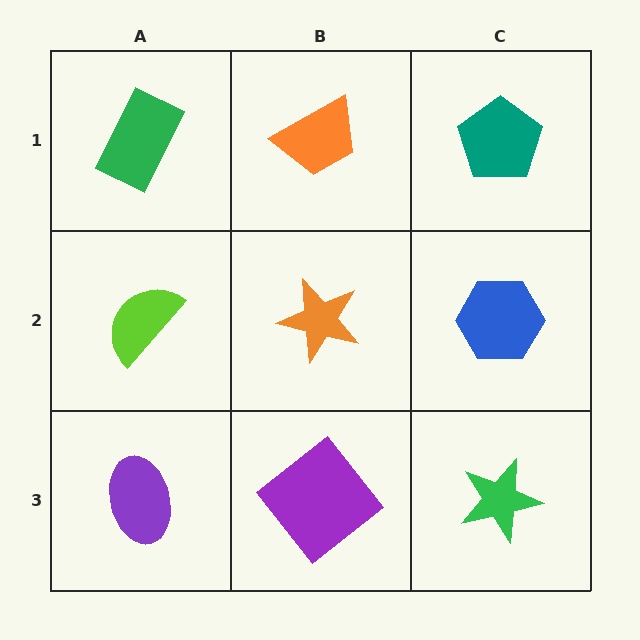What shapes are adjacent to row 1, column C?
A blue hexagon (row 2, column C), an orange trapezoid (row 1, column B).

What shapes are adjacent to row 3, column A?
A lime semicircle (row 2, column A), a purple diamond (row 3, column B).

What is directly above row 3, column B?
An orange star.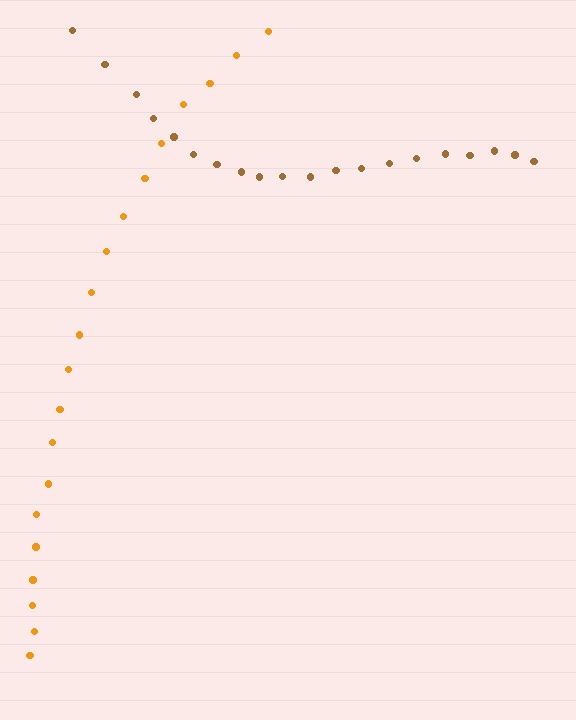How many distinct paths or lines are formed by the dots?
There are 2 distinct paths.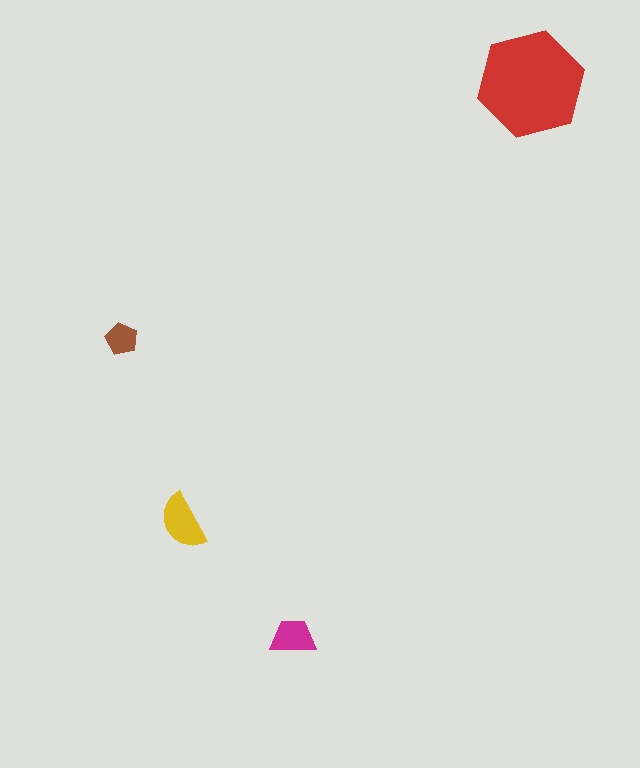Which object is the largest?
The red hexagon.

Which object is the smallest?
The brown pentagon.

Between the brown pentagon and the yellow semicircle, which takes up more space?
The yellow semicircle.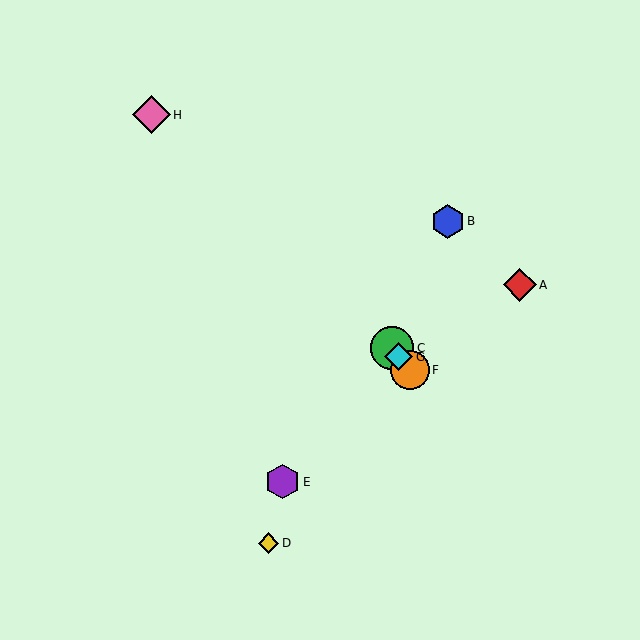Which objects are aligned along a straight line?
Objects C, F, G are aligned along a straight line.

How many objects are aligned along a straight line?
3 objects (C, F, G) are aligned along a straight line.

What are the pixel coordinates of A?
Object A is at (520, 285).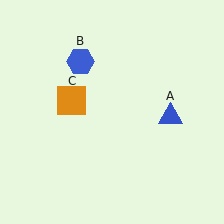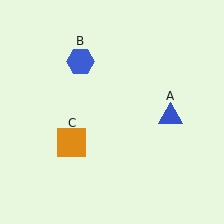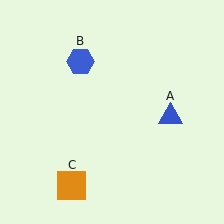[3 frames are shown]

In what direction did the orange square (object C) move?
The orange square (object C) moved down.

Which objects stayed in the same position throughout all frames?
Blue triangle (object A) and blue hexagon (object B) remained stationary.